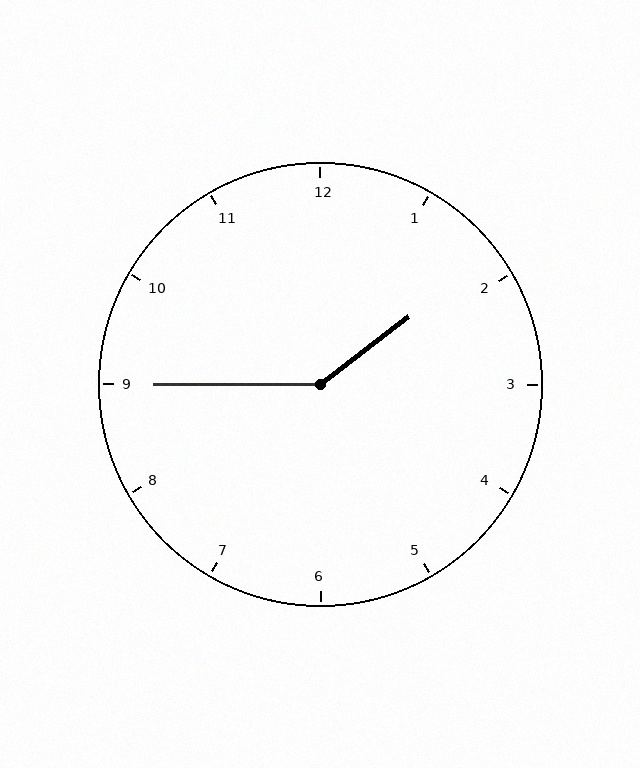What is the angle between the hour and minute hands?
Approximately 142 degrees.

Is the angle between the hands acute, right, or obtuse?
It is obtuse.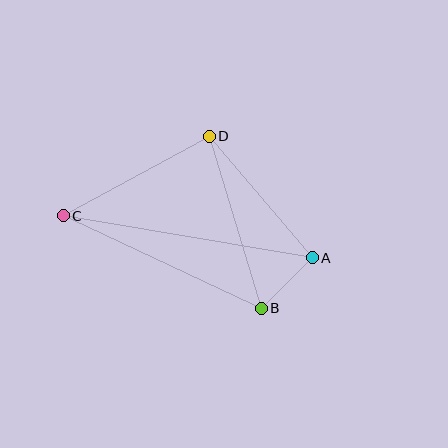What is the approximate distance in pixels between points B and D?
The distance between B and D is approximately 180 pixels.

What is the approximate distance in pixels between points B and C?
The distance between B and C is approximately 218 pixels.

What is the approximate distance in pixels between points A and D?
The distance between A and D is approximately 159 pixels.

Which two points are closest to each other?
Points A and B are closest to each other.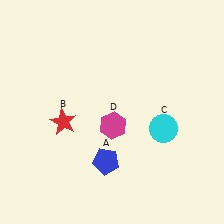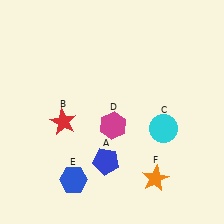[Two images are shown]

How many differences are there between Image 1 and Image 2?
There are 2 differences between the two images.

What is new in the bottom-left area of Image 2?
A blue hexagon (E) was added in the bottom-left area of Image 2.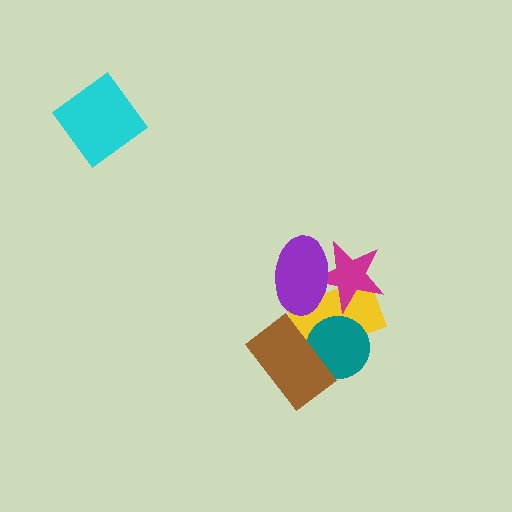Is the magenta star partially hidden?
Yes, it is partially covered by another shape.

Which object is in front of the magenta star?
The purple ellipse is in front of the magenta star.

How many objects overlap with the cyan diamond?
0 objects overlap with the cyan diamond.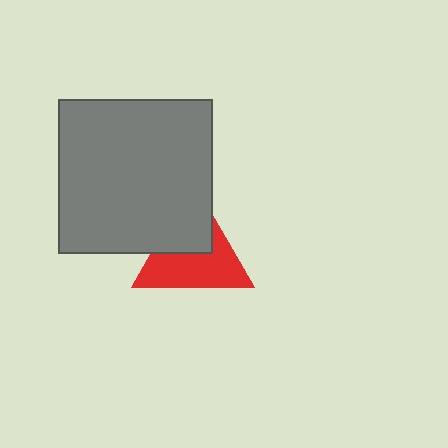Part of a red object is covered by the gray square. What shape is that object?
It is a triangle.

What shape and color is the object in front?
The object in front is a gray square.